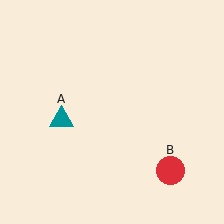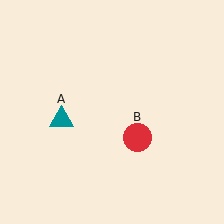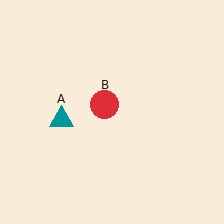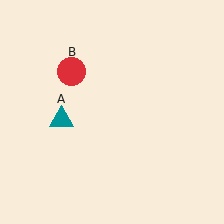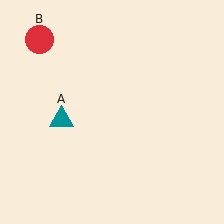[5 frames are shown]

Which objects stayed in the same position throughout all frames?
Teal triangle (object A) remained stationary.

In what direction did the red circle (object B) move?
The red circle (object B) moved up and to the left.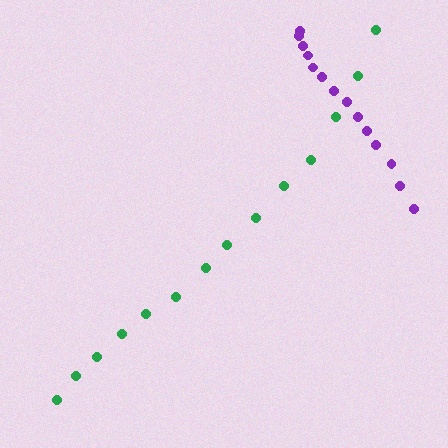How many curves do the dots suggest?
There are 2 distinct paths.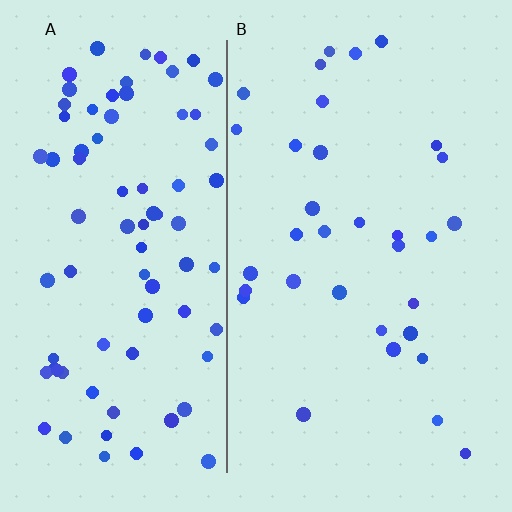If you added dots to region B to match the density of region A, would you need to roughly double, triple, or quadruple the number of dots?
Approximately triple.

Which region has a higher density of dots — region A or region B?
A (the left).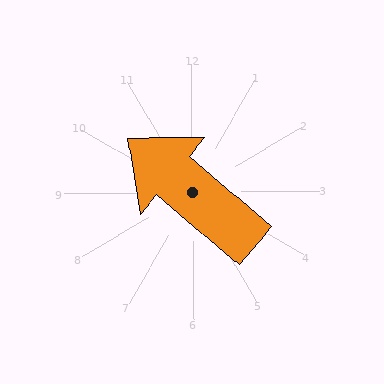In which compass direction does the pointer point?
Northwest.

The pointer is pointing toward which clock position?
Roughly 10 o'clock.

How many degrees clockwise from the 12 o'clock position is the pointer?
Approximately 311 degrees.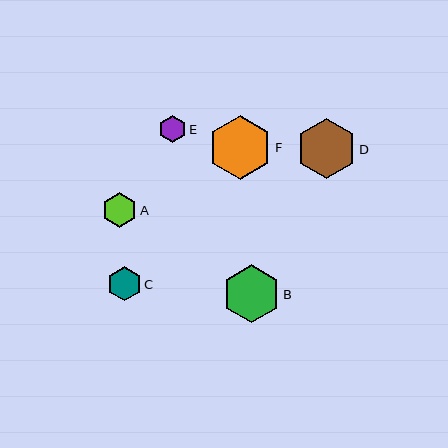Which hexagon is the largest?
Hexagon F is the largest with a size of approximately 64 pixels.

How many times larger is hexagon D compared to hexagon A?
Hexagon D is approximately 1.7 times the size of hexagon A.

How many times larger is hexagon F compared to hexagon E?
Hexagon F is approximately 2.4 times the size of hexagon E.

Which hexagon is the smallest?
Hexagon E is the smallest with a size of approximately 27 pixels.